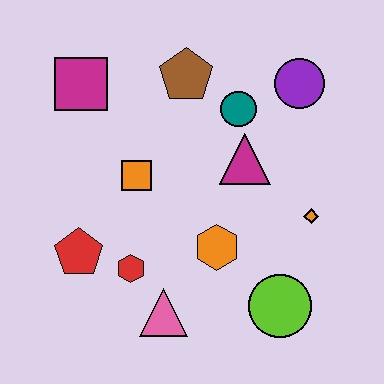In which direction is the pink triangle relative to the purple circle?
The pink triangle is below the purple circle.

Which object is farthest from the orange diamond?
The magenta square is farthest from the orange diamond.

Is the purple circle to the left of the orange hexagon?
No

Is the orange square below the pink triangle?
No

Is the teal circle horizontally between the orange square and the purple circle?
Yes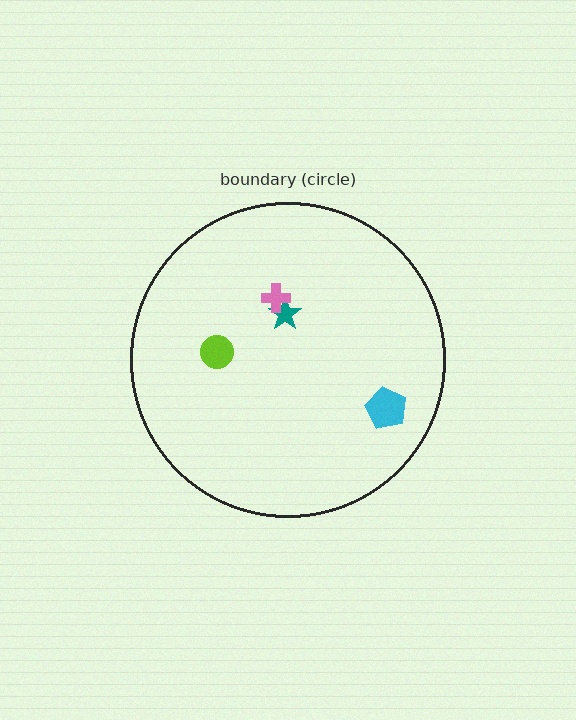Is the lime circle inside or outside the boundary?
Inside.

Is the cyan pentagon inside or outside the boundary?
Inside.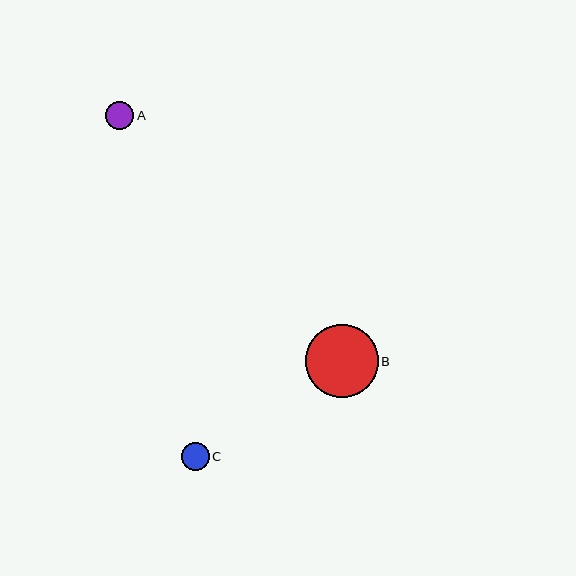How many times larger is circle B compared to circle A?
Circle B is approximately 2.6 times the size of circle A.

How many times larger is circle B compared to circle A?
Circle B is approximately 2.6 times the size of circle A.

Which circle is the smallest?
Circle C is the smallest with a size of approximately 28 pixels.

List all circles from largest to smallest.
From largest to smallest: B, A, C.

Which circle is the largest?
Circle B is the largest with a size of approximately 73 pixels.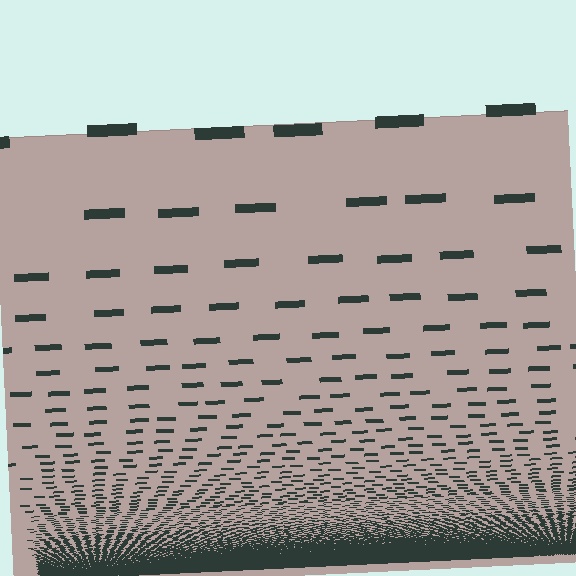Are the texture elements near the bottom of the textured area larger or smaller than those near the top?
Smaller. The gradient is inverted — elements near the bottom are smaller and denser.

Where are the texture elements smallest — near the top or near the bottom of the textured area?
Near the bottom.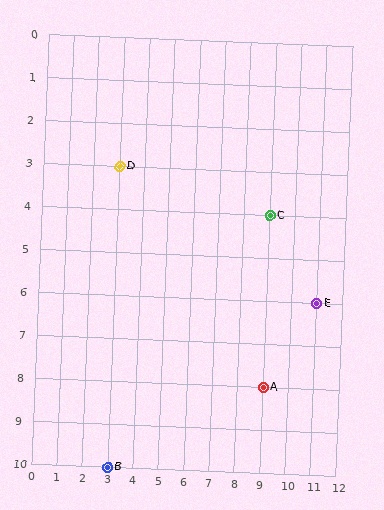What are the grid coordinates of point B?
Point B is at grid coordinates (3, 10).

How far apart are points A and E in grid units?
Points A and E are 2 columns and 2 rows apart (about 2.8 grid units diagonally).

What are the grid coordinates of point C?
Point C is at grid coordinates (9, 4).